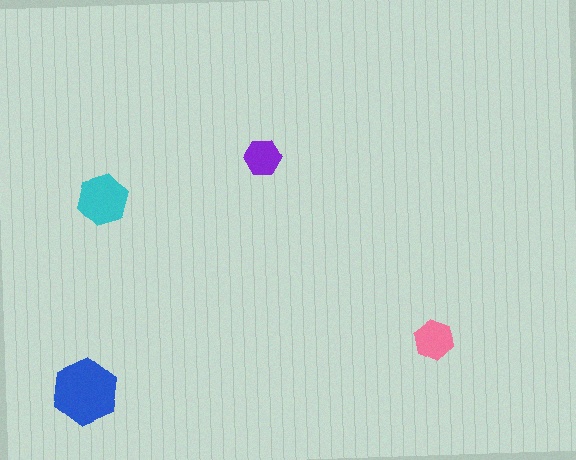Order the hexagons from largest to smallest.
the blue one, the cyan one, the pink one, the purple one.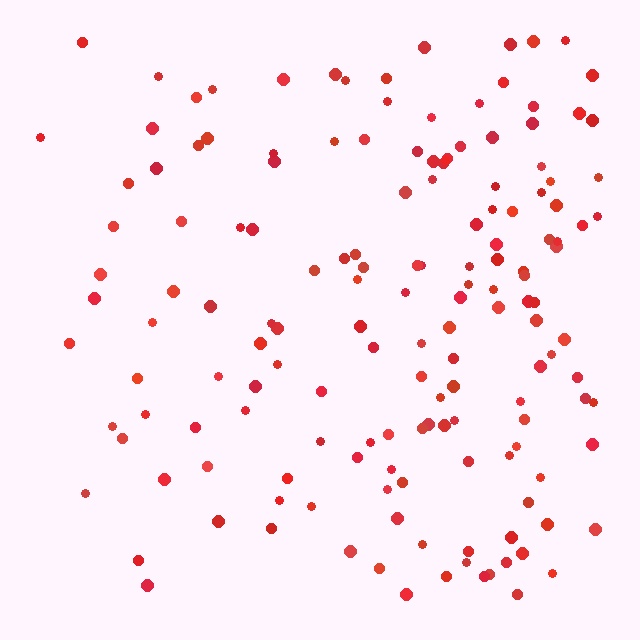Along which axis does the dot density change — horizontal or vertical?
Horizontal.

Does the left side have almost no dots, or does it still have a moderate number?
Still a moderate number, just noticeably fewer than the right.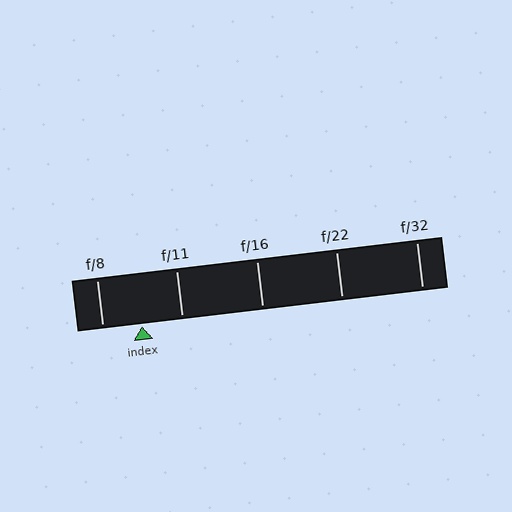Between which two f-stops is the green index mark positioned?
The index mark is between f/8 and f/11.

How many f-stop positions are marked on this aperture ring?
There are 5 f-stop positions marked.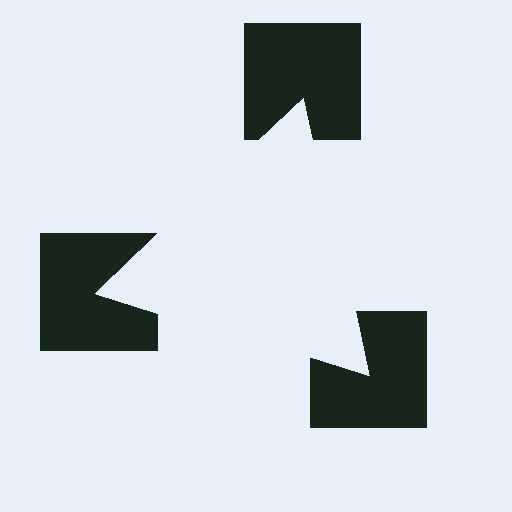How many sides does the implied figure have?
3 sides.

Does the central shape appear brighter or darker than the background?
It typically appears slightly brighter than the background, even though no actual brightness change is drawn.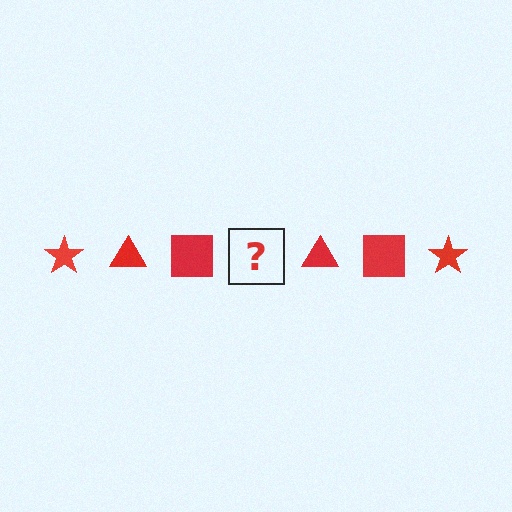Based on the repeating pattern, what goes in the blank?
The blank should be a red star.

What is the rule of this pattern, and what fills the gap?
The rule is that the pattern cycles through star, triangle, square shapes in red. The gap should be filled with a red star.